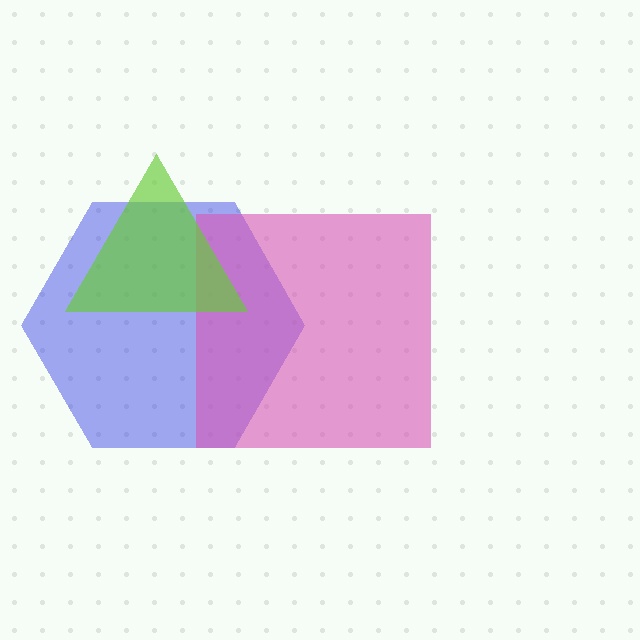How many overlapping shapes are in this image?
There are 3 overlapping shapes in the image.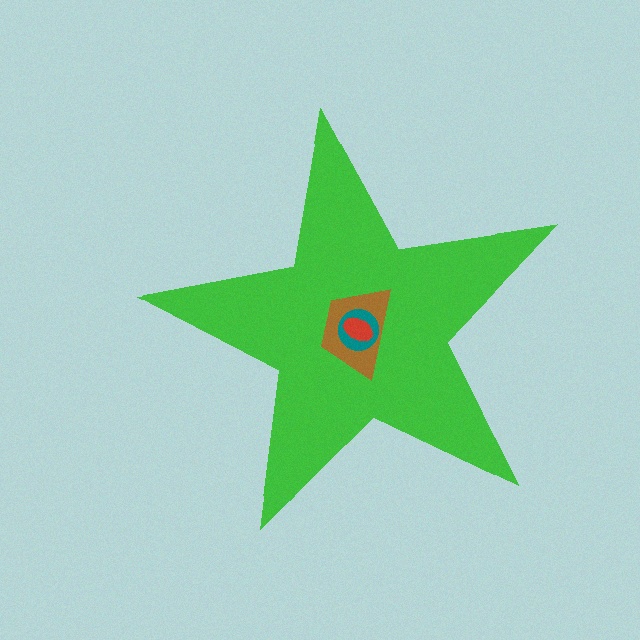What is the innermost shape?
The red ellipse.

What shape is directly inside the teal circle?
The red ellipse.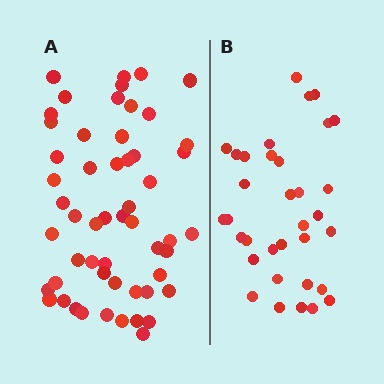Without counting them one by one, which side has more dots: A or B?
Region A (the left region) has more dots.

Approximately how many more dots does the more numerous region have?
Region A has approximately 20 more dots than region B.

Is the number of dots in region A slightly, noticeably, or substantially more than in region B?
Region A has substantially more. The ratio is roughly 1.6 to 1.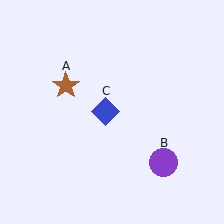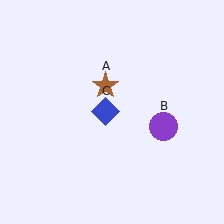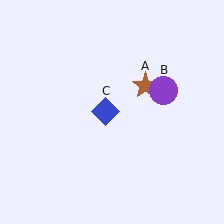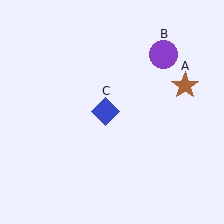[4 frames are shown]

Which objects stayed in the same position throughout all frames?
Blue diamond (object C) remained stationary.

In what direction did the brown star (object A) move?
The brown star (object A) moved right.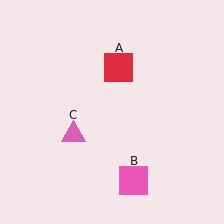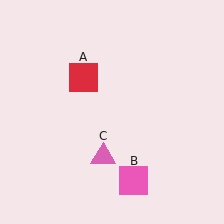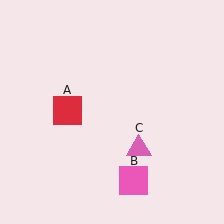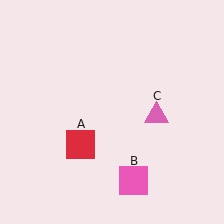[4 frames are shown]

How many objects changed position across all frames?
2 objects changed position: red square (object A), pink triangle (object C).